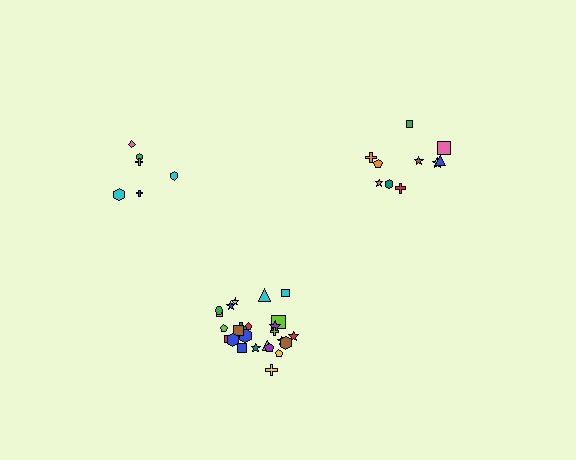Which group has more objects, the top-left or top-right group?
The top-right group.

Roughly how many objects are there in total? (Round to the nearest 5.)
Roughly 40 objects in total.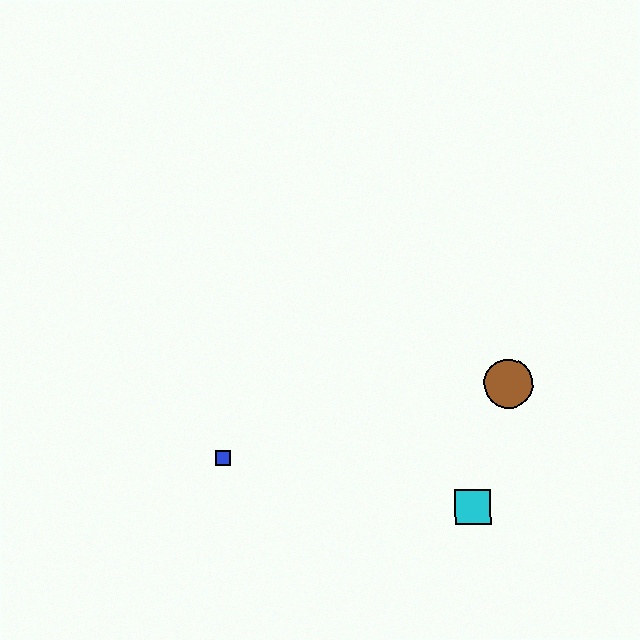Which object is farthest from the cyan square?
The blue square is farthest from the cyan square.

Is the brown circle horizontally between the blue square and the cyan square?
No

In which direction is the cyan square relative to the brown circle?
The cyan square is below the brown circle.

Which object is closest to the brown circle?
The cyan square is closest to the brown circle.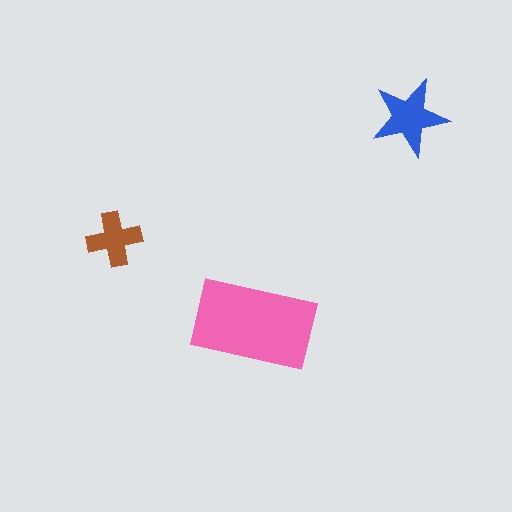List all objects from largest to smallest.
The pink rectangle, the blue star, the brown cross.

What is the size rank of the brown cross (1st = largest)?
3rd.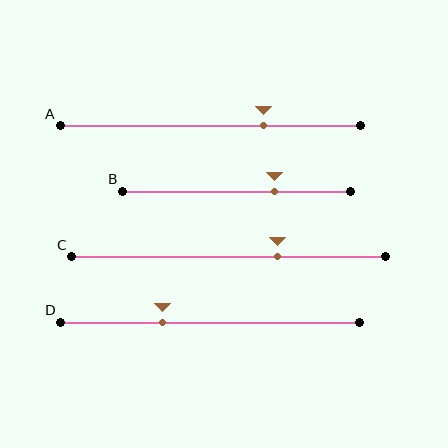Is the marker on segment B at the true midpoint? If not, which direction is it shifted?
No, the marker on segment B is shifted to the right by about 17% of the segment length.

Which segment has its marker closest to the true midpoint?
Segment D has its marker closest to the true midpoint.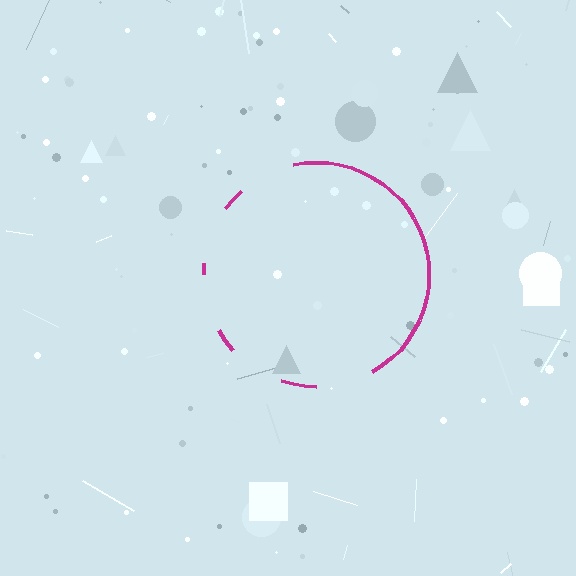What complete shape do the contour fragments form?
The contour fragments form a circle.